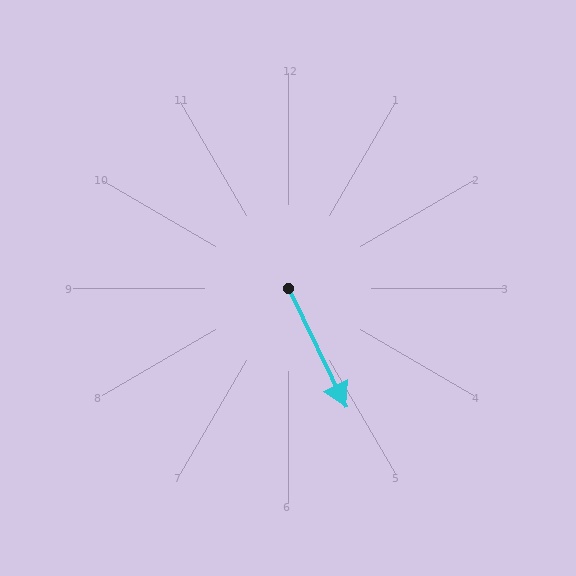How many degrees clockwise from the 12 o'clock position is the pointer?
Approximately 154 degrees.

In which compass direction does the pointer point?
Southeast.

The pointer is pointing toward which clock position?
Roughly 5 o'clock.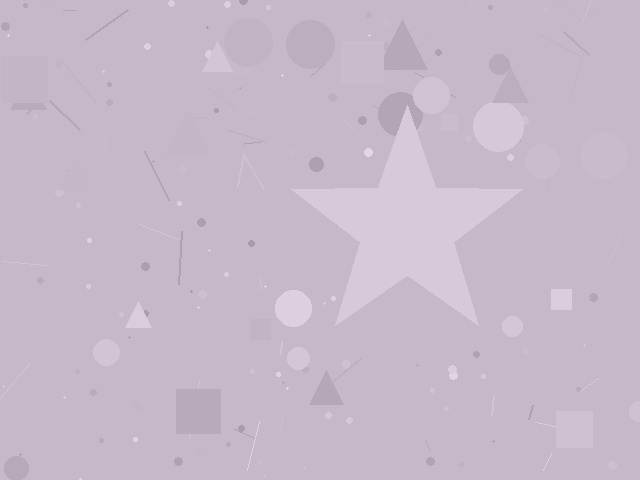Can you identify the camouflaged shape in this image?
The camouflaged shape is a star.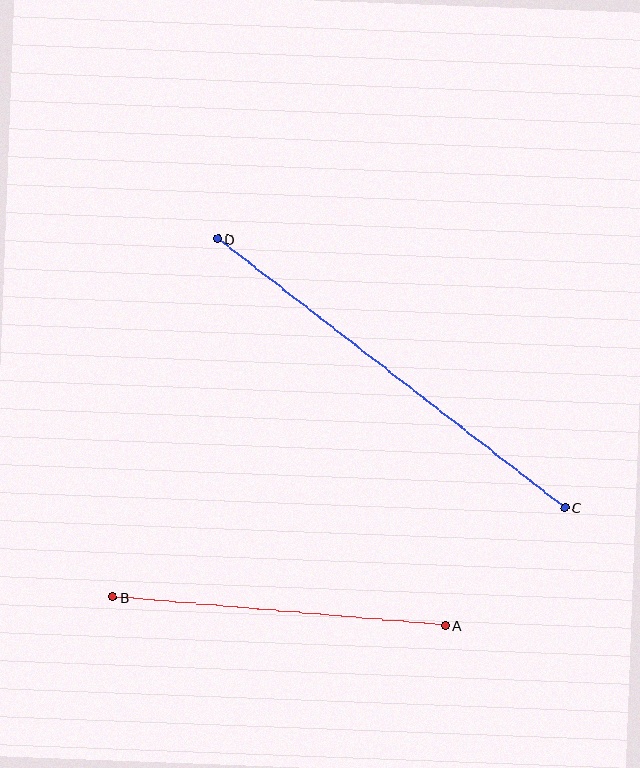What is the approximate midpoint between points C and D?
The midpoint is at approximately (391, 373) pixels.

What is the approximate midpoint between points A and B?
The midpoint is at approximately (279, 612) pixels.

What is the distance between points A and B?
The distance is approximately 334 pixels.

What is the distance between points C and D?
The distance is approximately 439 pixels.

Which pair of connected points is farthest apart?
Points C and D are farthest apart.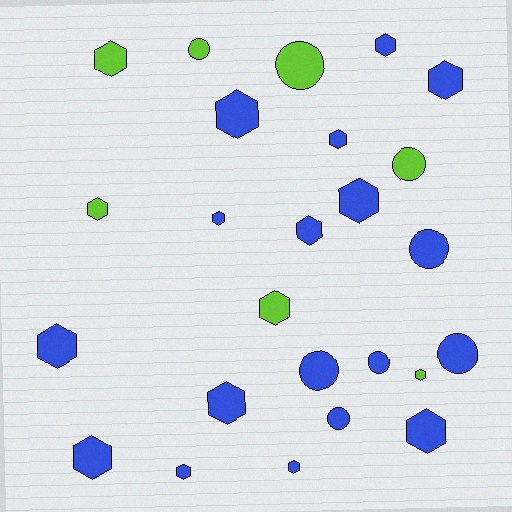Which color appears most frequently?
Blue, with 18 objects.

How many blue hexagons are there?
There are 13 blue hexagons.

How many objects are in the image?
There are 25 objects.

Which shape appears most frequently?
Hexagon, with 17 objects.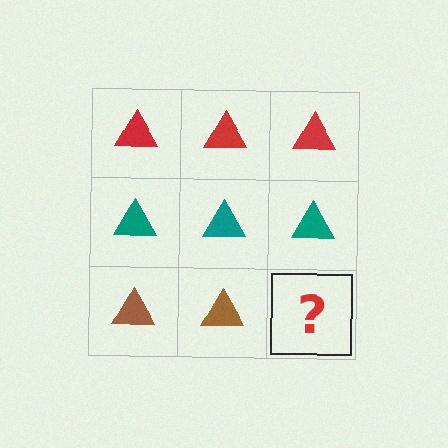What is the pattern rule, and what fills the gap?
The rule is that each row has a consistent color. The gap should be filled with a brown triangle.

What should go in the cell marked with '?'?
The missing cell should contain a brown triangle.